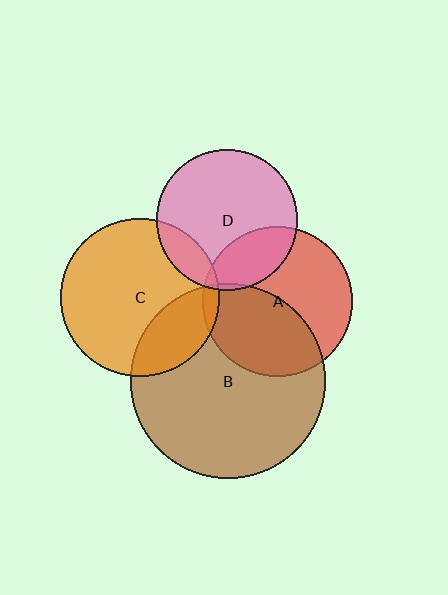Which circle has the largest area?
Circle B (brown).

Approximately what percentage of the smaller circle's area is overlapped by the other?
Approximately 25%.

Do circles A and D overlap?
Yes.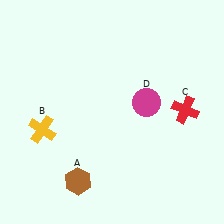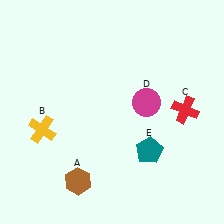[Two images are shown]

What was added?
A teal pentagon (E) was added in Image 2.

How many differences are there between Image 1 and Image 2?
There is 1 difference between the two images.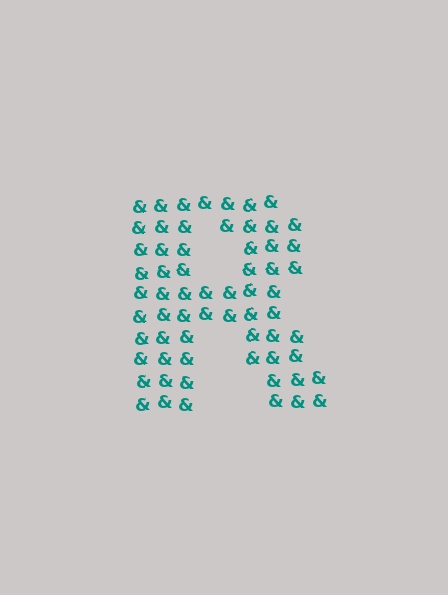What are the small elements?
The small elements are ampersands.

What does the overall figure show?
The overall figure shows the letter R.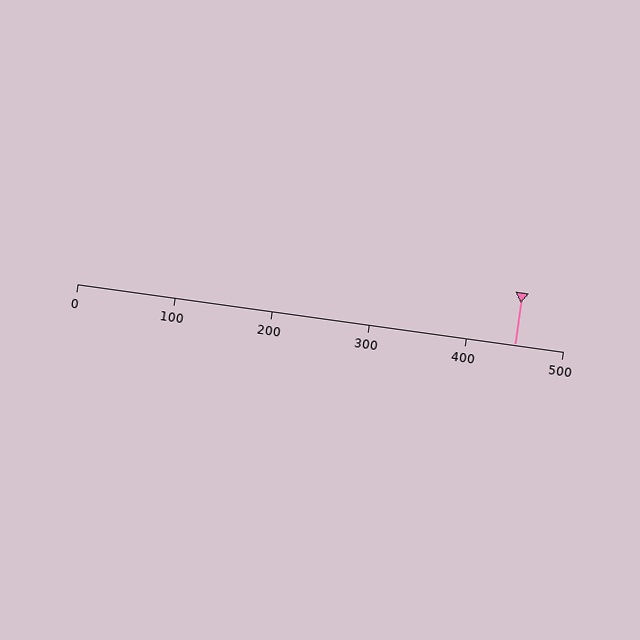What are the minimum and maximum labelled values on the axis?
The axis runs from 0 to 500.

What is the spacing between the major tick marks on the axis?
The major ticks are spaced 100 apart.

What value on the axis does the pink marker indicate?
The marker indicates approximately 450.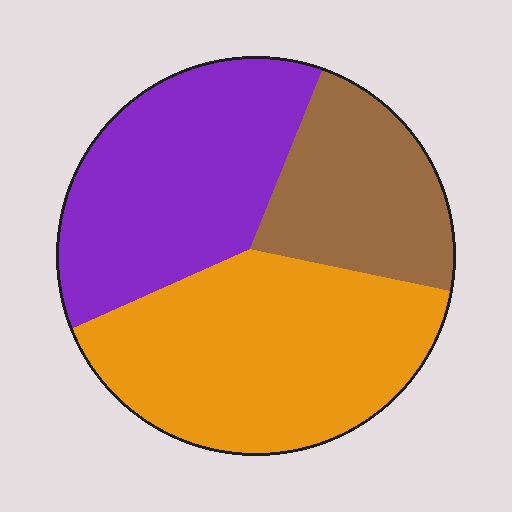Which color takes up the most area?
Orange, at roughly 40%.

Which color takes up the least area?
Brown, at roughly 25%.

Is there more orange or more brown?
Orange.